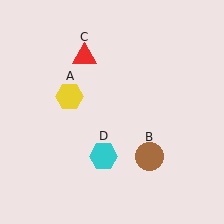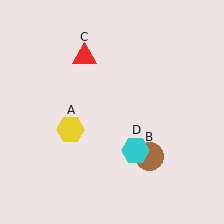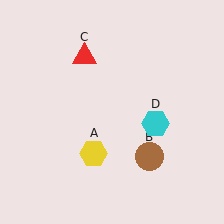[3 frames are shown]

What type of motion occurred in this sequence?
The yellow hexagon (object A), cyan hexagon (object D) rotated counterclockwise around the center of the scene.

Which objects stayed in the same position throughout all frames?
Brown circle (object B) and red triangle (object C) remained stationary.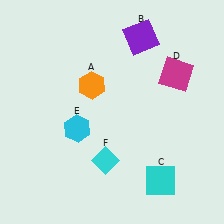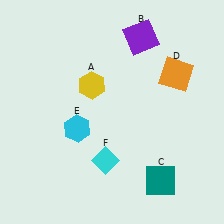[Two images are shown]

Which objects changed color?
A changed from orange to yellow. C changed from cyan to teal. D changed from magenta to orange.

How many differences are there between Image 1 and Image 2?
There are 3 differences between the two images.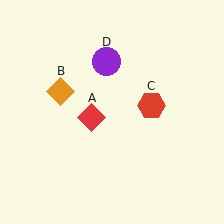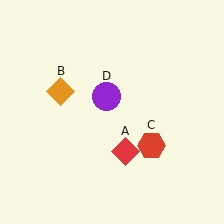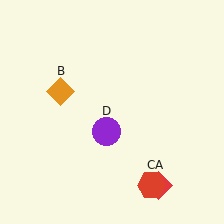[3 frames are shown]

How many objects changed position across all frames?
3 objects changed position: red diamond (object A), red hexagon (object C), purple circle (object D).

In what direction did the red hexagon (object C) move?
The red hexagon (object C) moved down.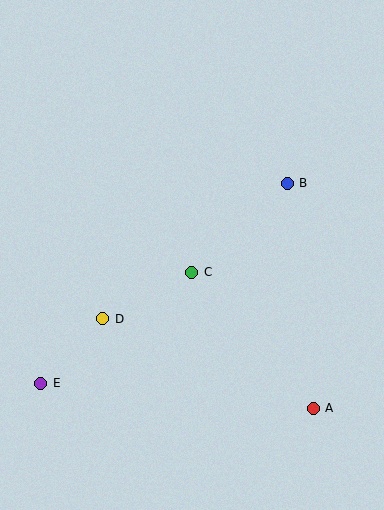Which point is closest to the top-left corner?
Point C is closest to the top-left corner.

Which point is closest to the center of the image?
Point C at (192, 272) is closest to the center.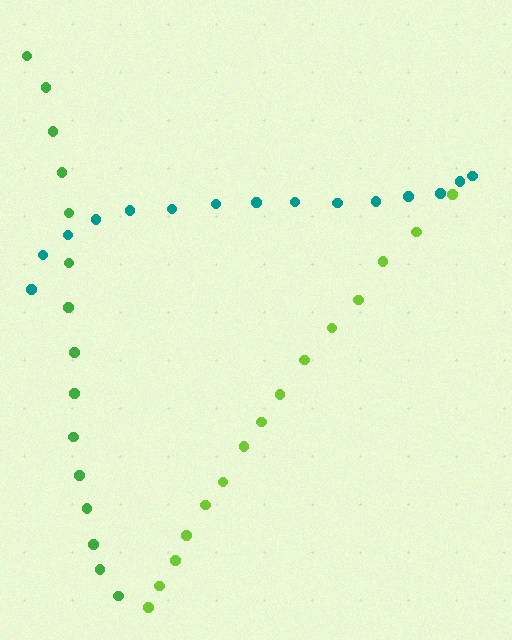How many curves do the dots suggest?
There are 3 distinct paths.